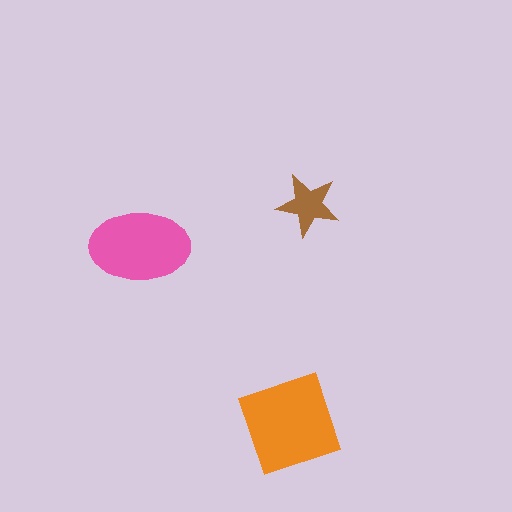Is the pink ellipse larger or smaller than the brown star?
Larger.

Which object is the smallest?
The brown star.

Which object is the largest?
The orange diamond.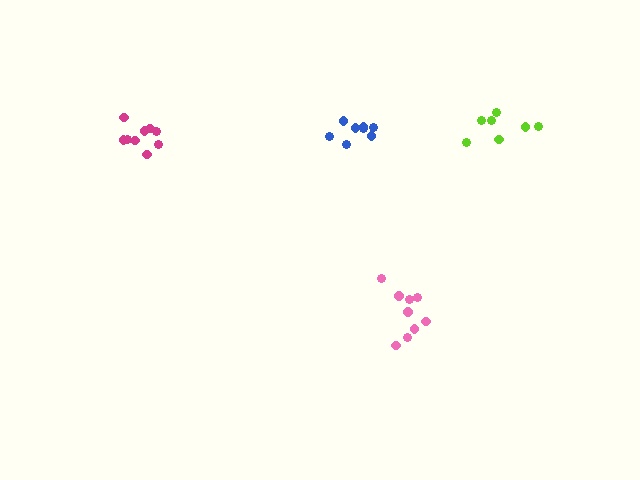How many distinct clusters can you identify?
There are 4 distinct clusters.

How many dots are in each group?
Group 1: 9 dots, Group 2: 7 dots, Group 3: 9 dots, Group 4: 8 dots (33 total).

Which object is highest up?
The blue cluster is topmost.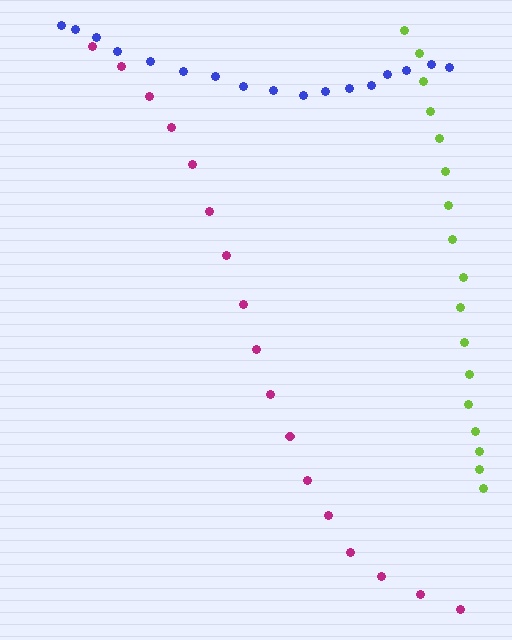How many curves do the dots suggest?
There are 3 distinct paths.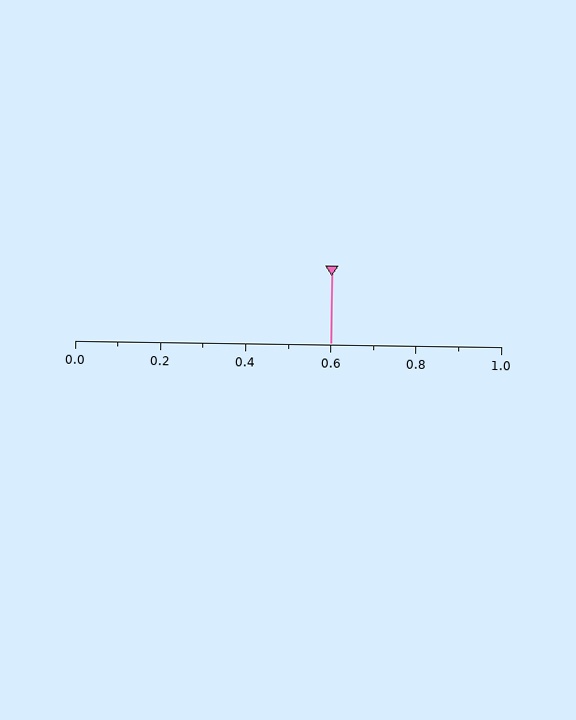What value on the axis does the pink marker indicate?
The marker indicates approximately 0.6.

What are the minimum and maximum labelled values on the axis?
The axis runs from 0.0 to 1.0.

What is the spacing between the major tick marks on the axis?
The major ticks are spaced 0.2 apart.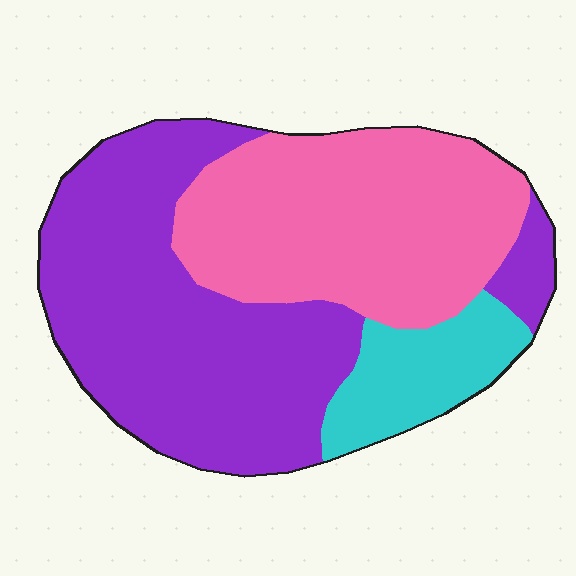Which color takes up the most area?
Purple, at roughly 50%.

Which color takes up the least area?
Cyan, at roughly 15%.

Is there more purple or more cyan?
Purple.